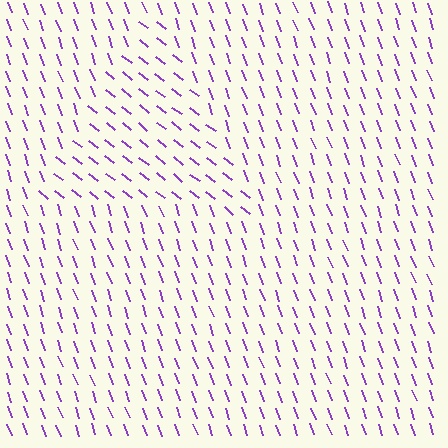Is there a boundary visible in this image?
Yes, there is a texture boundary formed by a change in line orientation.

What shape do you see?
I see a triangle.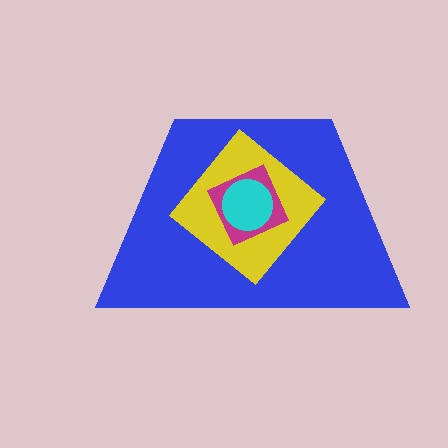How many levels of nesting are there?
4.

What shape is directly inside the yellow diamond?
The magenta square.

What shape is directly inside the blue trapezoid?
The yellow diamond.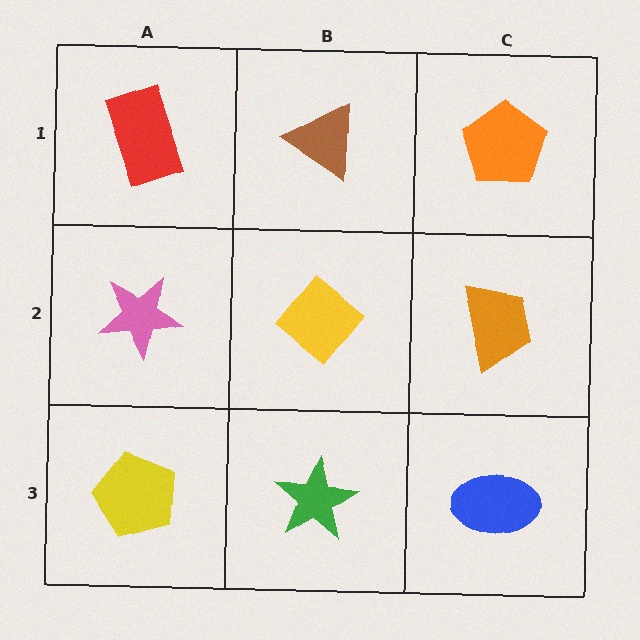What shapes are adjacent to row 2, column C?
An orange pentagon (row 1, column C), a blue ellipse (row 3, column C), a yellow diamond (row 2, column B).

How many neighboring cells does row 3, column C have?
2.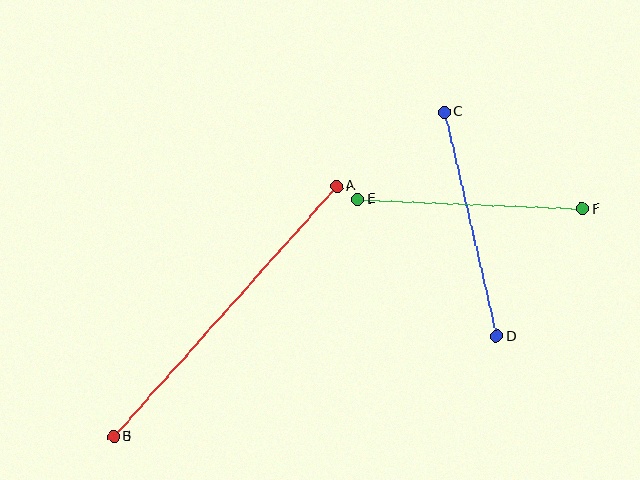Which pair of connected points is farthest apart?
Points A and B are farthest apart.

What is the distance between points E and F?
The distance is approximately 225 pixels.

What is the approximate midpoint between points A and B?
The midpoint is at approximately (225, 311) pixels.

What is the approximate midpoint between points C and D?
The midpoint is at approximately (471, 224) pixels.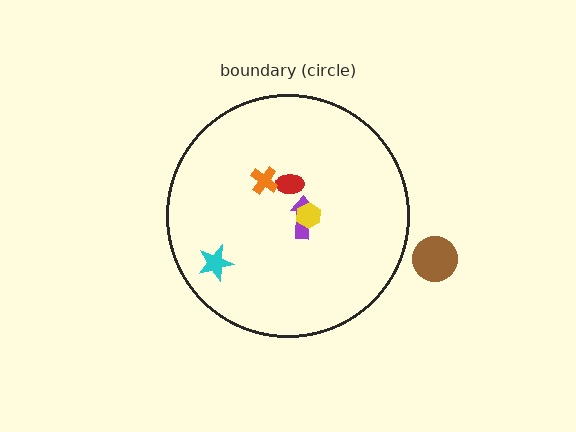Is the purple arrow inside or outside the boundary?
Inside.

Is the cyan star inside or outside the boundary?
Inside.